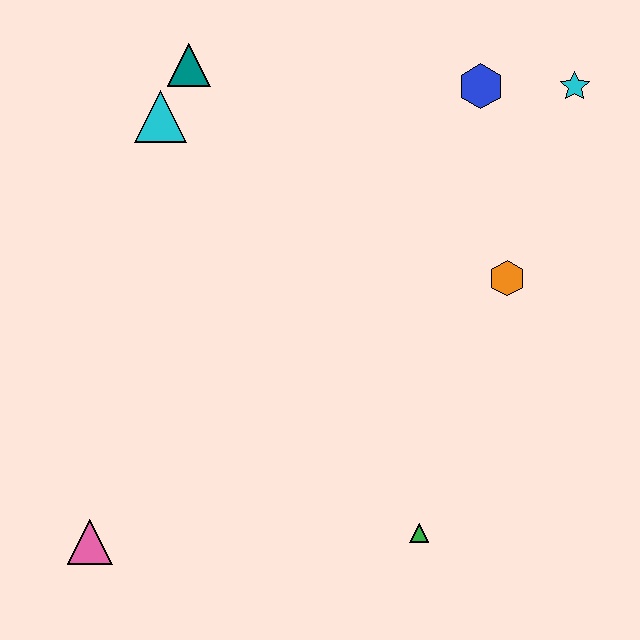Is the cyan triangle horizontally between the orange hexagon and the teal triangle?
No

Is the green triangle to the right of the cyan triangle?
Yes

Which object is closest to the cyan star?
The blue hexagon is closest to the cyan star.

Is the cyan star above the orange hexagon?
Yes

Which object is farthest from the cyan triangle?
The green triangle is farthest from the cyan triangle.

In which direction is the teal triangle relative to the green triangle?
The teal triangle is above the green triangle.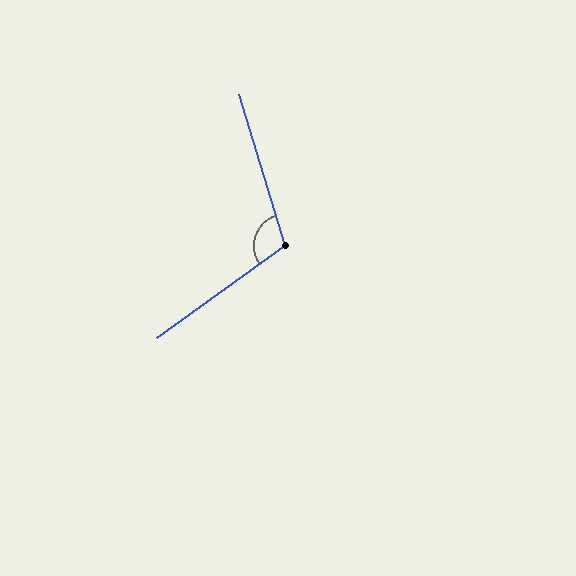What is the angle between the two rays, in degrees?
Approximately 109 degrees.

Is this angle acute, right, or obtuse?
It is obtuse.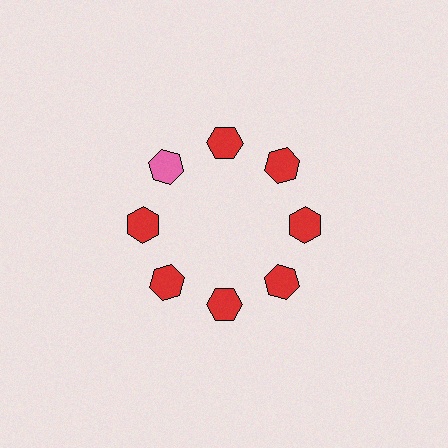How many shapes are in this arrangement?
There are 8 shapes arranged in a ring pattern.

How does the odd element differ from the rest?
It has a different color: pink instead of red.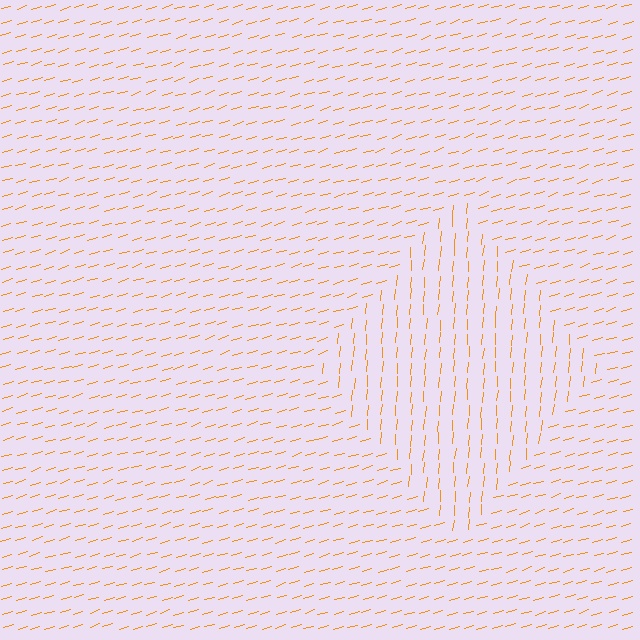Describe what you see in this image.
The image is filled with small orange line segments. A diamond region in the image has lines oriented differently from the surrounding lines, creating a visible texture boundary.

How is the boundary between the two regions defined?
The boundary is defined purely by a change in line orientation (approximately 68 degrees difference). All lines are the same color and thickness.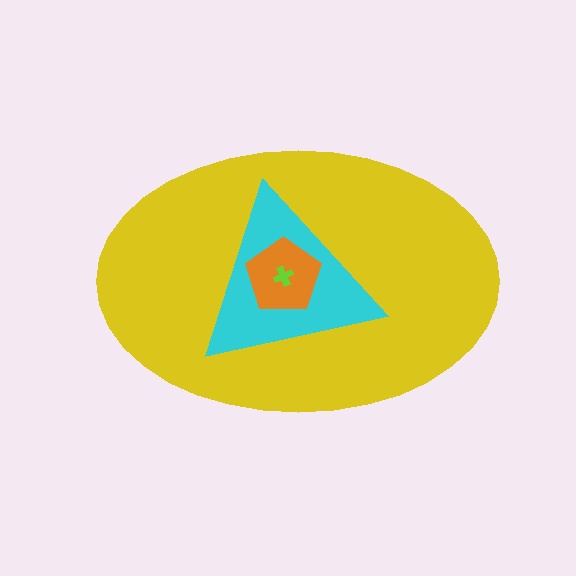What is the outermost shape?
The yellow ellipse.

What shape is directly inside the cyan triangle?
The orange pentagon.